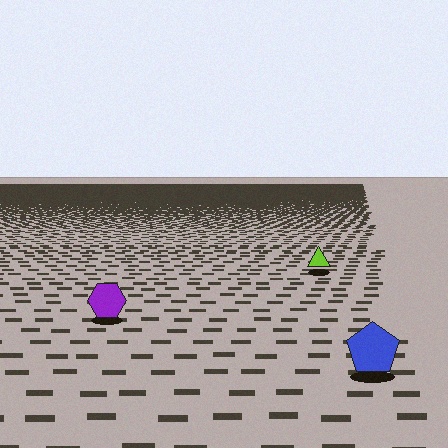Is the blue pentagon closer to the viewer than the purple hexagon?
Yes. The blue pentagon is closer — you can tell from the texture gradient: the ground texture is coarser near it.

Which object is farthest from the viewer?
The lime triangle is farthest from the viewer. It appears smaller and the ground texture around it is denser.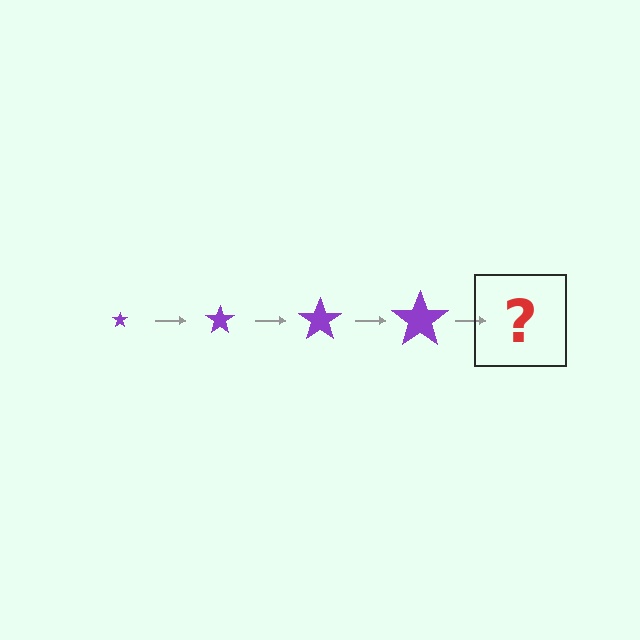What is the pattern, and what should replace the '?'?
The pattern is that the star gets progressively larger each step. The '?' should be a purple star, larger than the previous one.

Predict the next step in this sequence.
The next step is a purple star, larger than the previous one.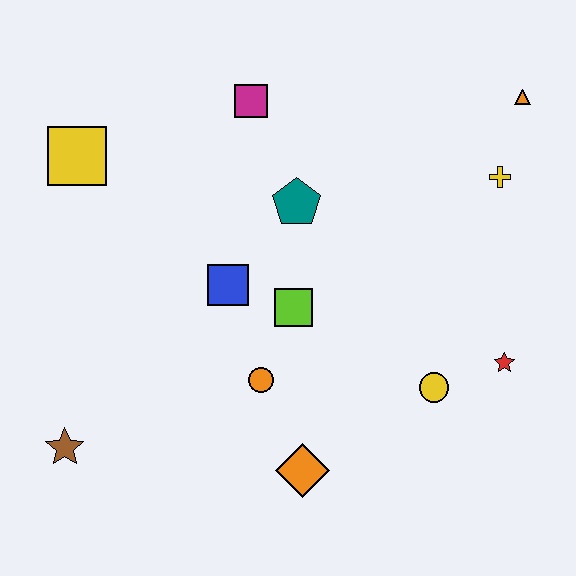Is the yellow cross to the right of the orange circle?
Yes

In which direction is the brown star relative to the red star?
The brown star is to the left of the red star.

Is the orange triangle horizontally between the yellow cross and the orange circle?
No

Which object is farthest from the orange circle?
The orange triangle is farthest from the orange circle.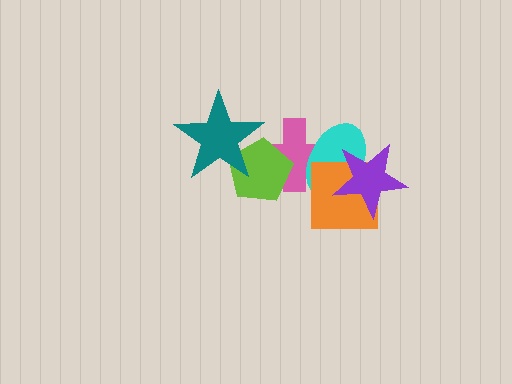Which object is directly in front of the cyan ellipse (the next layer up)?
The orange square is directly in front of the cyan ellipse.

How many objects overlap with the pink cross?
2 objects overlap with the pink cross.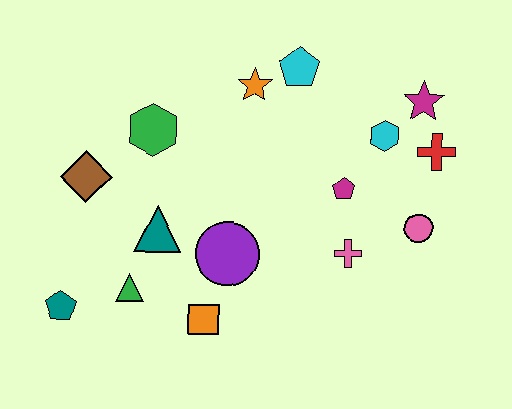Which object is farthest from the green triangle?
The magenta star is farthest from the green triangle.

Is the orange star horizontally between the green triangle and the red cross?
Yes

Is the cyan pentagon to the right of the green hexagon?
Yes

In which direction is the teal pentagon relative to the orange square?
The teal pentagon is to the left of the orange square.